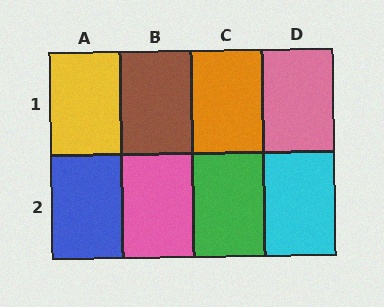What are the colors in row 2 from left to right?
Blue, pink, green, cyan.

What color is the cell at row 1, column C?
Orange.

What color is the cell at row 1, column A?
Yellow.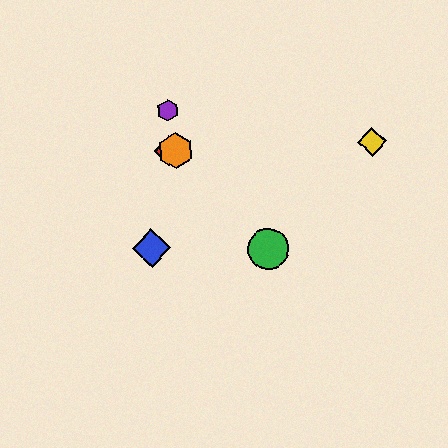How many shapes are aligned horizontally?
3 shapes (the red diamond, the yellow diamond, the orange hexagon) are aligned horizontally.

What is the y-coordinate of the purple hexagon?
The purple hexagon is at y≈111.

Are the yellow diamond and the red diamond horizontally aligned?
Yes, both are at y≈142.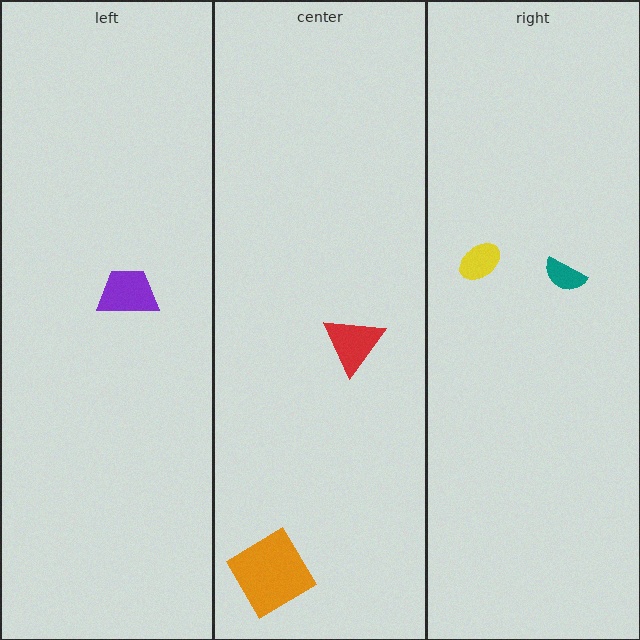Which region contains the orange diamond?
The center region.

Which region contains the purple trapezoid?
The left region.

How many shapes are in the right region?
2.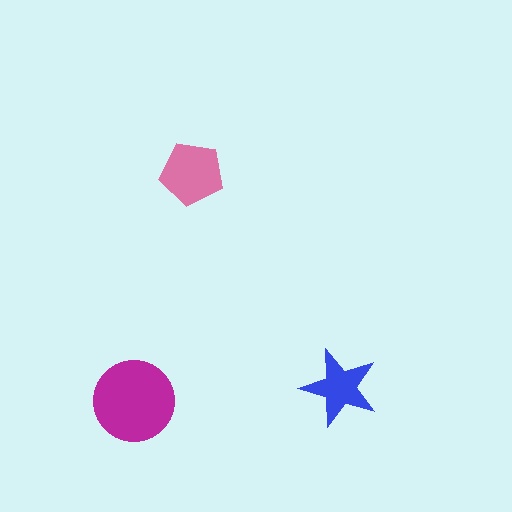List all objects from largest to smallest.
The magenta circle, the pink pentagon, the blue star.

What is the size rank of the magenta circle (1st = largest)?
1st.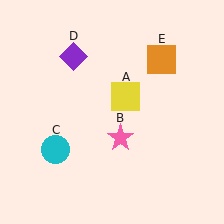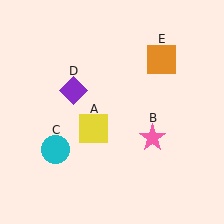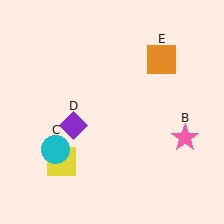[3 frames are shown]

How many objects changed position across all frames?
3 objects changed position: yellow square (object A), pink star (object B), purple diamond (object D).